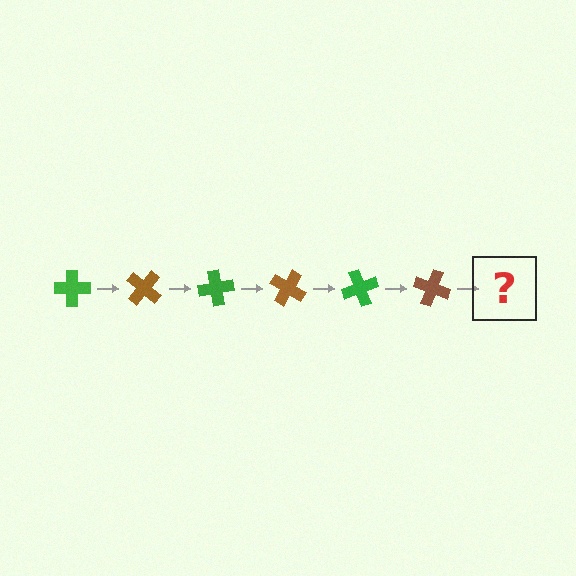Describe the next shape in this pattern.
It should be a green cross, rotated 240 degrees from the start.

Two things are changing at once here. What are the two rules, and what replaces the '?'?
The two rules are that it rotates 40 degrees each step and the color cycles through green and brown. The '?' should be a green cross, rotated 240 degrees from the start.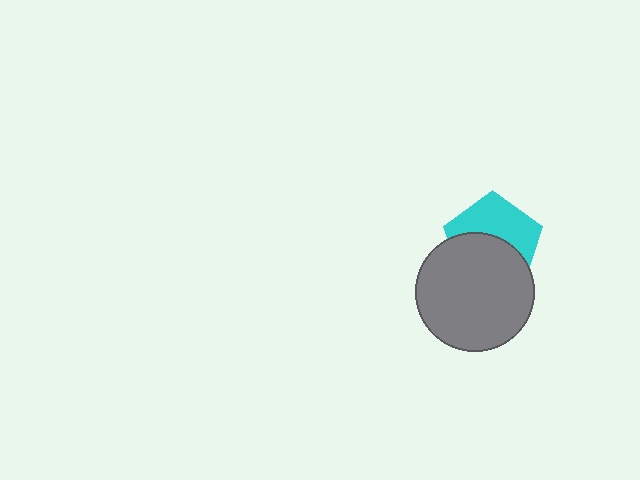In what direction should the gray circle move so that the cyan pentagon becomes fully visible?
The gray circle should move down. That is the shortest direction to clear the overlap and leave the cyan pentagon fully visible.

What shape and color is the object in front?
The object in front is a gray circle.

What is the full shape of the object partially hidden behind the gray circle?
The partially hidden object is a cyan pentagon.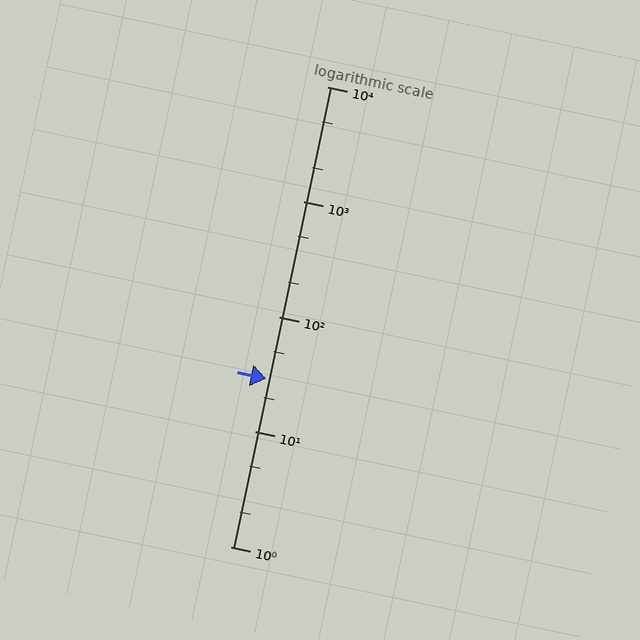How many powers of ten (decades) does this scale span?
The scale spans 4 decades, from 1 to 10000.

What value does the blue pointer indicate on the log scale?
The pointer indicates approximately 29.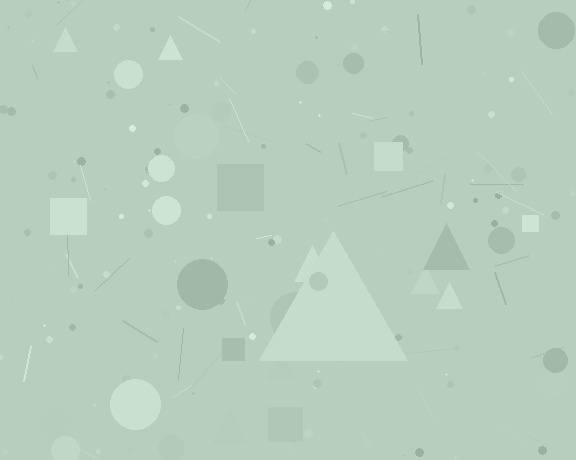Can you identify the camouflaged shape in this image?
The camouflaged shape is a triangle.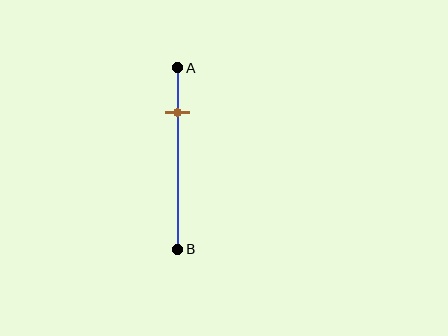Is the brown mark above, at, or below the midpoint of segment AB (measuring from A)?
The brown mark is above the midpoint of segment AB.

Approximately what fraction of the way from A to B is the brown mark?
The brown mark is approximately 25% of the way from A to B.